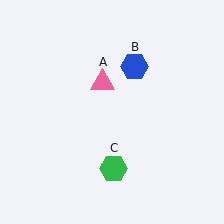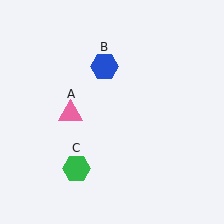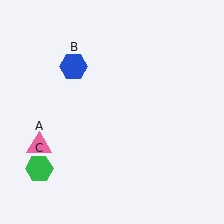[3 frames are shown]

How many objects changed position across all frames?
3 objects changed position: pink triangle (object A), blue hexagon (object B), green hexagon (object C).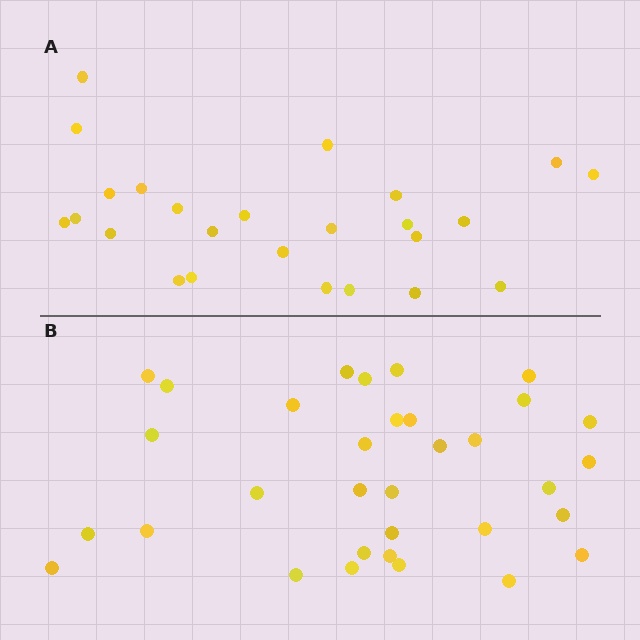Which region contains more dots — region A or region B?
Region B (the bottom region) has more dots.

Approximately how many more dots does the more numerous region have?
Region B has roughly 8 or so more dots than region A.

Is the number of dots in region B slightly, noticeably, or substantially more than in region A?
Region B has noticeably more, but not dramatically so. The ratio is roughly 1.3 to 1.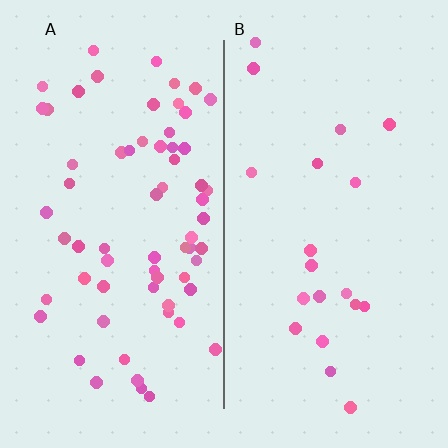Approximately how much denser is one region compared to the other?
Approximately 3.3× — region A over region B.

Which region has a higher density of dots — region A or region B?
A (the left).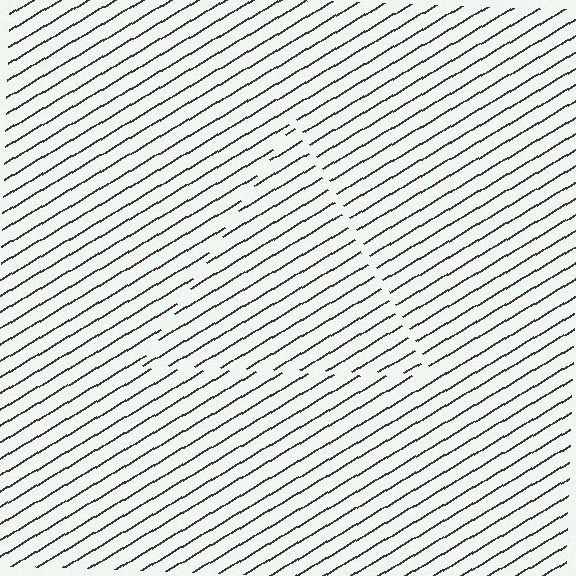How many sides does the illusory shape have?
3 sides — the line-ends trace a triangle.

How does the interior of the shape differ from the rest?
The interior of the shape contains the same grating, shifted by half a period — the contour is defined by the phase discontinuity where line-ends from the inner and outer gratings abut.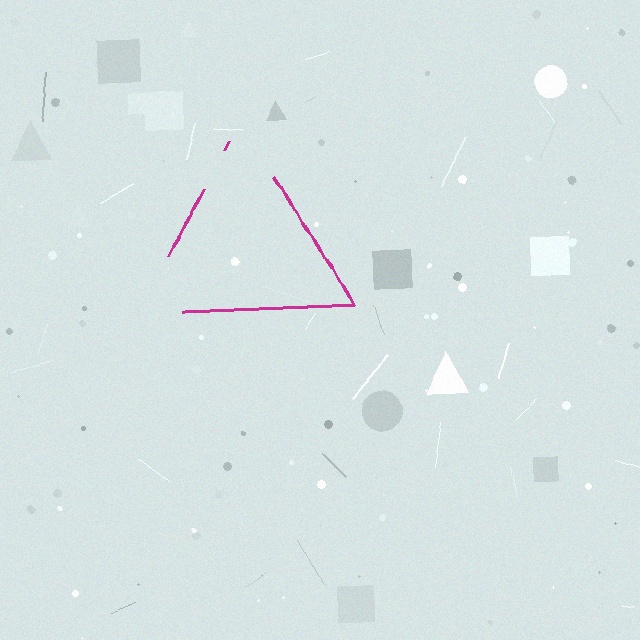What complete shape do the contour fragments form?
The contour fragments form a triangle.